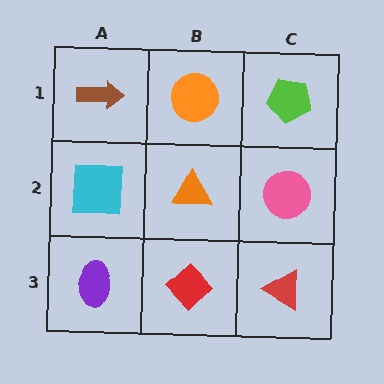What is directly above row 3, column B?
An orange triangle.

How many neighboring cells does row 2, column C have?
3.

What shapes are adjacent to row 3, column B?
An orange triangle (row 2, column B), a purple ellipse (row 3, column A), a red triangle (row 3, column C).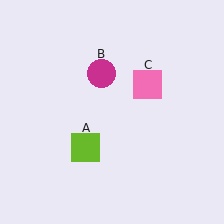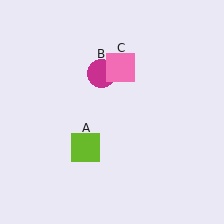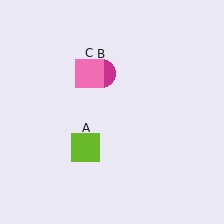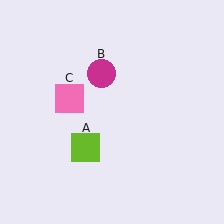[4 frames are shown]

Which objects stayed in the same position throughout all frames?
Lime square (object A) and magenta circle (object B) remained stationary.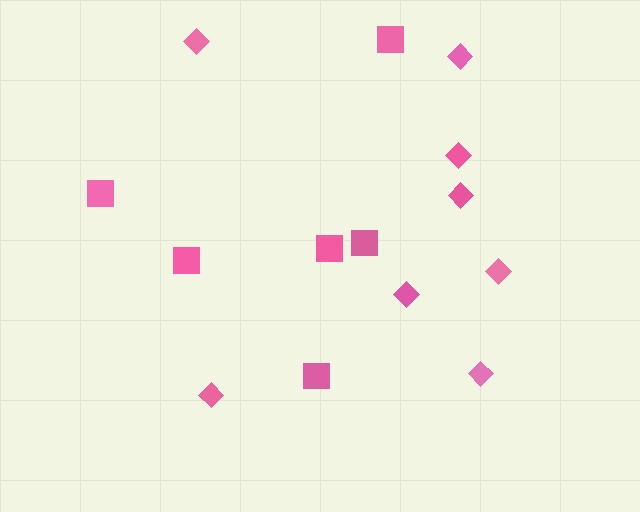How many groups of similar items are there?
There are 2 groups: one group of squares (6) and one group of diamonds (8).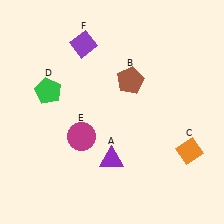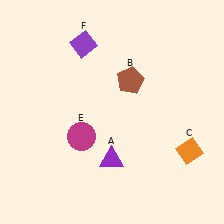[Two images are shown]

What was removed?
The green pentagon (D) was removed in Image 2.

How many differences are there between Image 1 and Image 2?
There is 1 difference between the two images.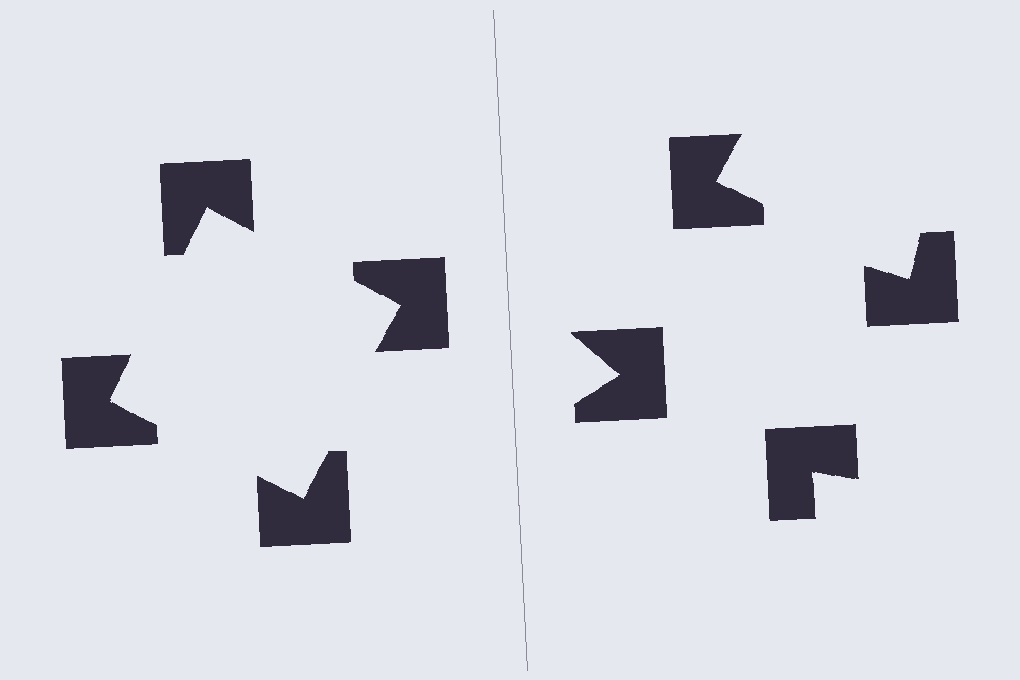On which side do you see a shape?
An illusory square appears on the left side. On the right side the wedge cuts are rotated, so no coherent shape forms.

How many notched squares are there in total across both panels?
8 — 4 on each side.